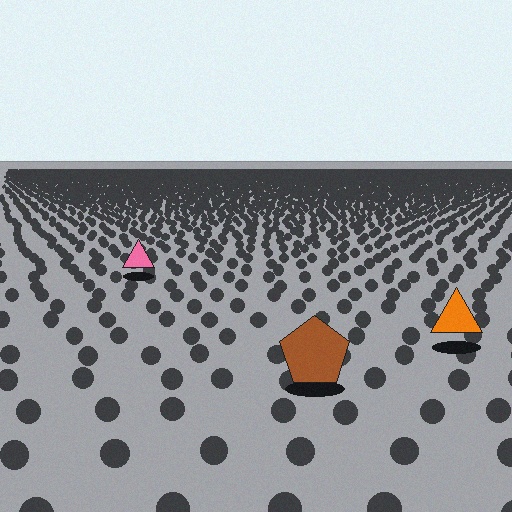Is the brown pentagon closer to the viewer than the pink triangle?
Yes. The brown pentagon is closer — you can tell from the texture gradient: the ground texture is coarser near it.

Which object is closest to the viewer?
The brown pentagon is closest. The texture marks near it are larger and more spread out.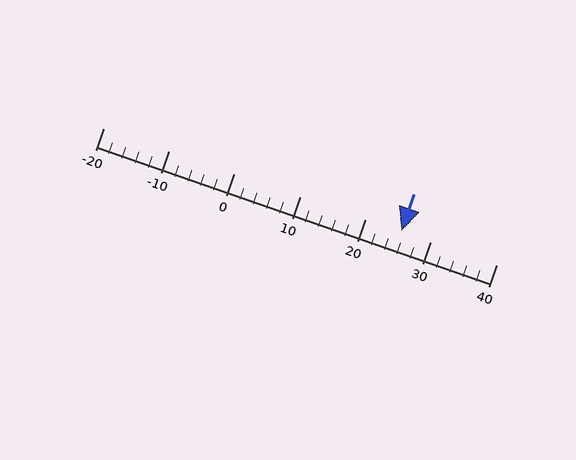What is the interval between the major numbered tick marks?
The major tick marks are spaced 10 units apart.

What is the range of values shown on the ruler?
The ruler shows values from -20 to 40.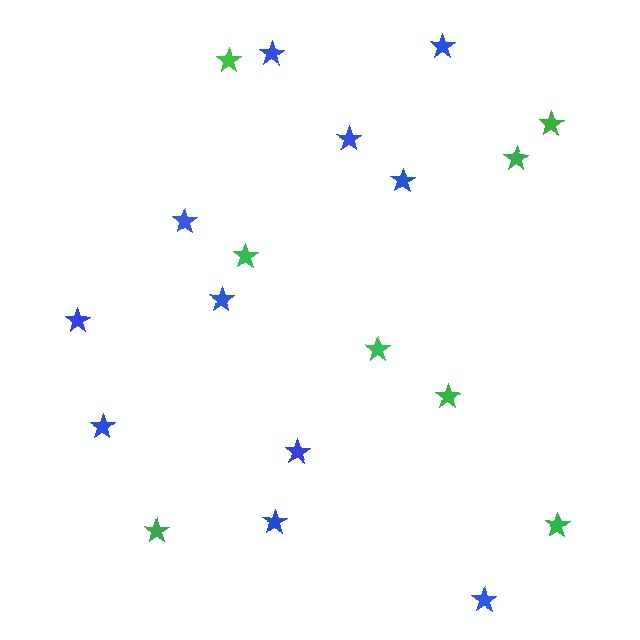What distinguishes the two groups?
There are 2 groups: one group of blue stars (11) and one group of green stars (8).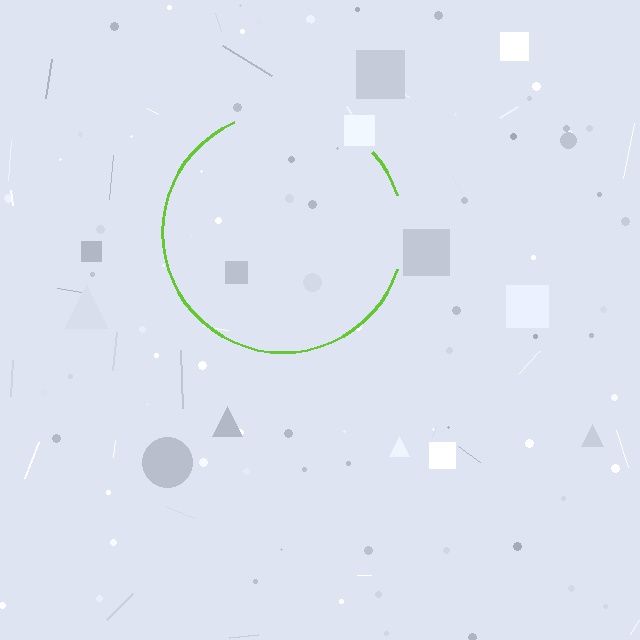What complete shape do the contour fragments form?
The contour fragments form a circle.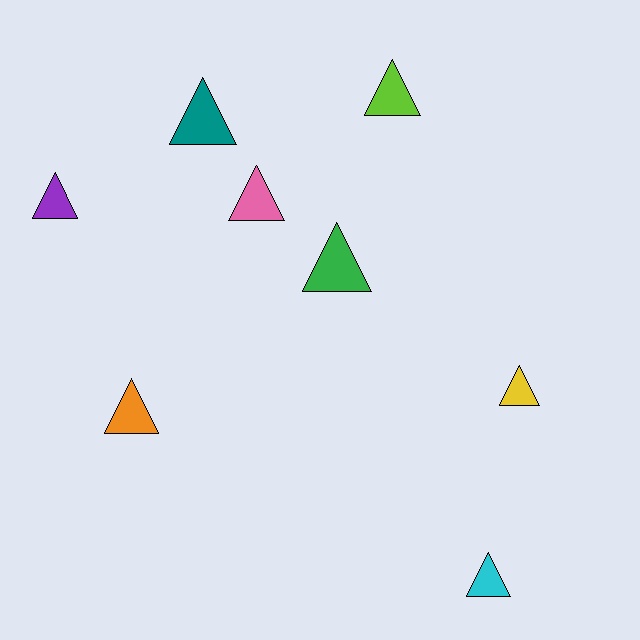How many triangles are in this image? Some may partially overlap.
There are 8 triangles.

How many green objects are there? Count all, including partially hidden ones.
There is 1 green object.